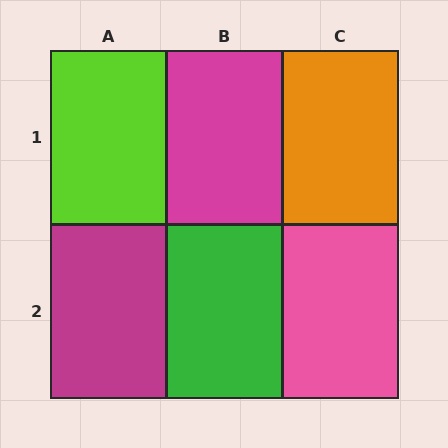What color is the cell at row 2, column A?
Magenta.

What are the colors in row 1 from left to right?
Lime, magenta, orange.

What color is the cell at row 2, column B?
Green.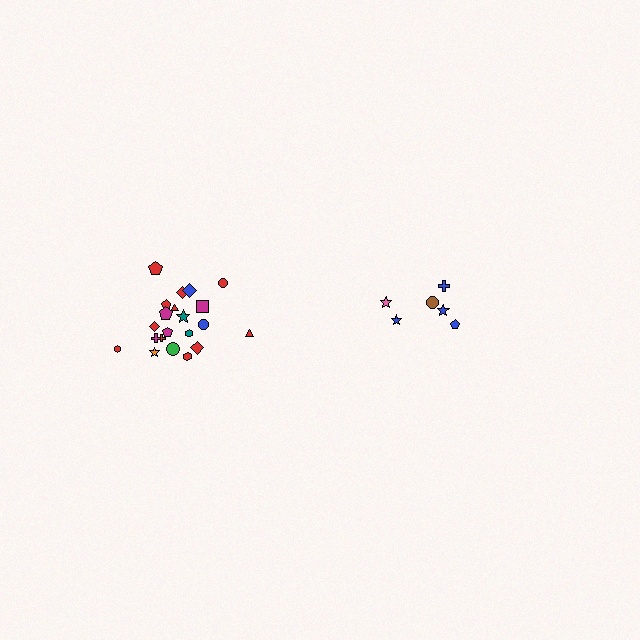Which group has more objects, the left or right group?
The left group.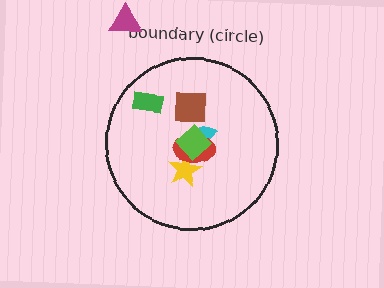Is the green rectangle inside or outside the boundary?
Inside.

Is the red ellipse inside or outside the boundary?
Inside.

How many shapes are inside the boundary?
6 inside, 1 outside.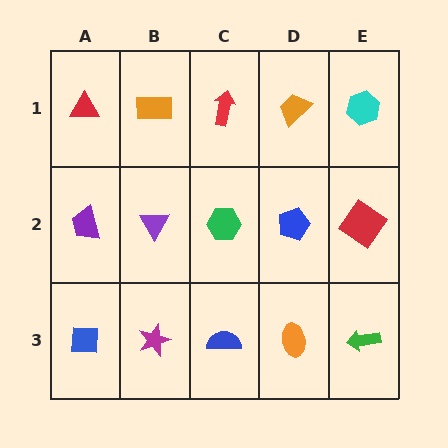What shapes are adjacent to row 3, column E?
A red diamond (row 2, column E), an orange ellipse (row 3, column D).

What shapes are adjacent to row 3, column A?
A purple trapezoid (row 2, column A), a magenta star (row 3, column B).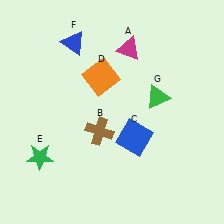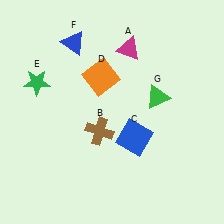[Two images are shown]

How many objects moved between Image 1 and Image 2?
1 object moved between the two images.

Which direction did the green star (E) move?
The green star (E) moved up.